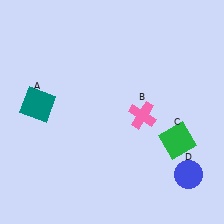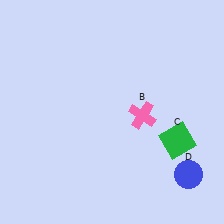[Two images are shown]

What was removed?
The teal square (A) was removed in Image 2.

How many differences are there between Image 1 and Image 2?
There is 1 difference between the two images.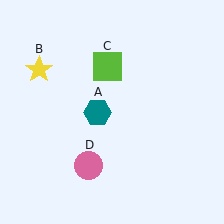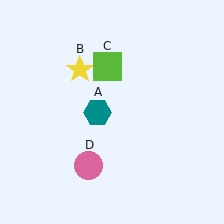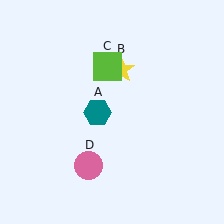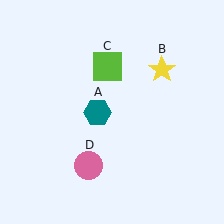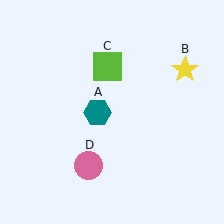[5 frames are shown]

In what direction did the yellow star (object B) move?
The yellow star (object B) moved right.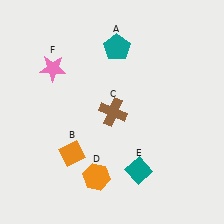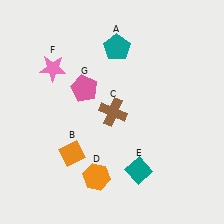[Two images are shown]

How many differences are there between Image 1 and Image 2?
There is 1 difference between the two images.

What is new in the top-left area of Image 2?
A pink pentagon (G) was added in the top-left area of Image 2.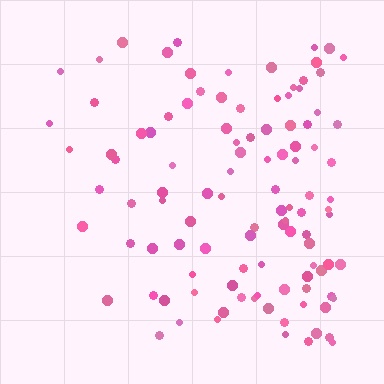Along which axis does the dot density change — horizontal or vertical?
Horizontal.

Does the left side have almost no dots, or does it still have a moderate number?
Still a moderate number, just noticeably fewer than the right.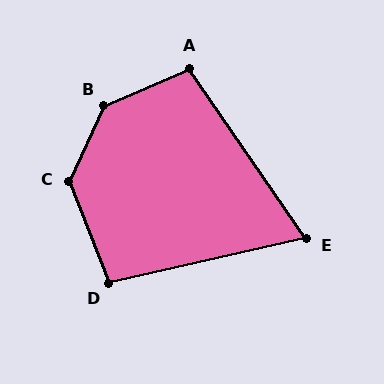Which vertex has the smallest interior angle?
E, at approximately 68 degrees.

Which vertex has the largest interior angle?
B, at approximately 138 degrees.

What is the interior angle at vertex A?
Approximately 101 degrees (obtuse).